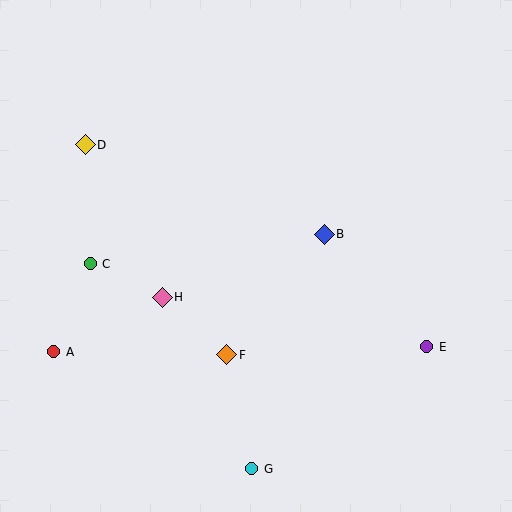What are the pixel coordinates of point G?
Point G is at (252, 469).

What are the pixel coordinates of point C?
Point C is at (90, 264).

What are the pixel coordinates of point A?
Point A is at (54, 352).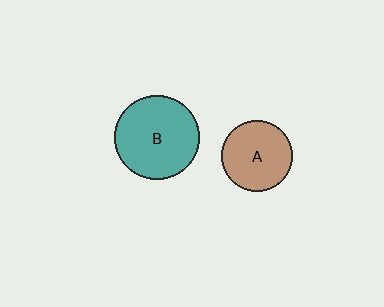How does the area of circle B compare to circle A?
Approximately 1.4 times.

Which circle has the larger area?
Circle B (teal).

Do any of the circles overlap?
No, none of the circles overlap.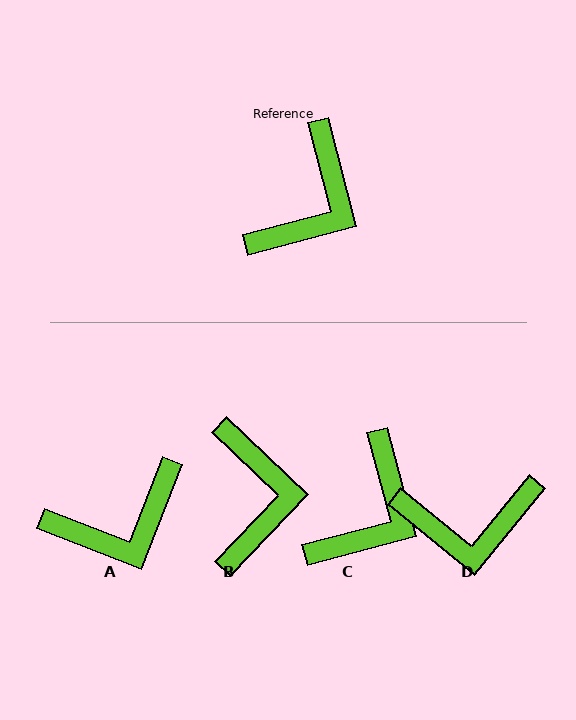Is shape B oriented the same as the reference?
No, it is off by about 31 degrees.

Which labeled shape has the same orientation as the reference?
C.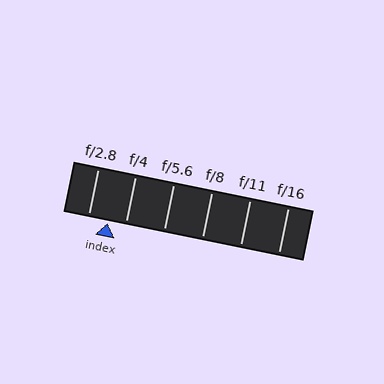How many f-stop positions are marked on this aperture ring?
There are 6 f-stop positions marked.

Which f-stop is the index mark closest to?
The index mark is closest to f/4.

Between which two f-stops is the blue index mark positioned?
The index mark is between f/2.8 and f/4.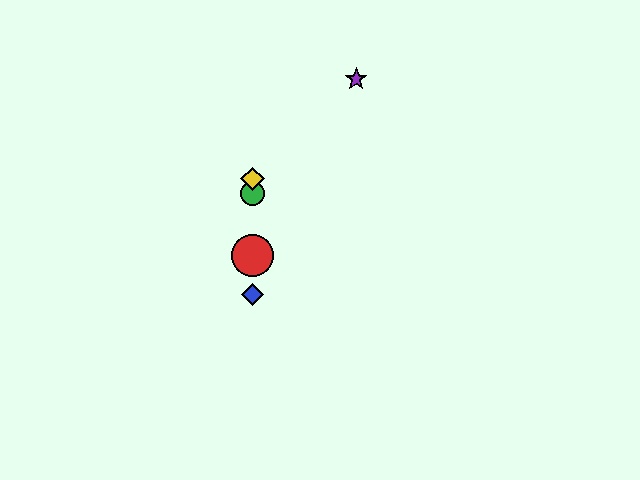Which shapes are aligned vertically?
The red circle, the blue diamond, the green circle, the yellow diamond are aligned vertically.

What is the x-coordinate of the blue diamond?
The blue diamond is at x≈253.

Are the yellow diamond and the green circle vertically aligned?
Yes, both are at x≈253.